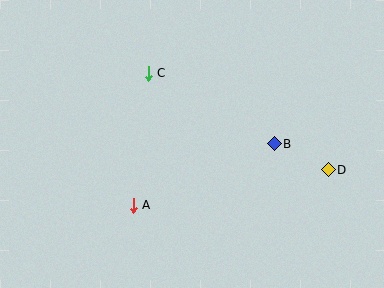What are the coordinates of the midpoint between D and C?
The midpoint between D and C is at (238, 122).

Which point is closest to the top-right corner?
Point D is closest to the top-right corner.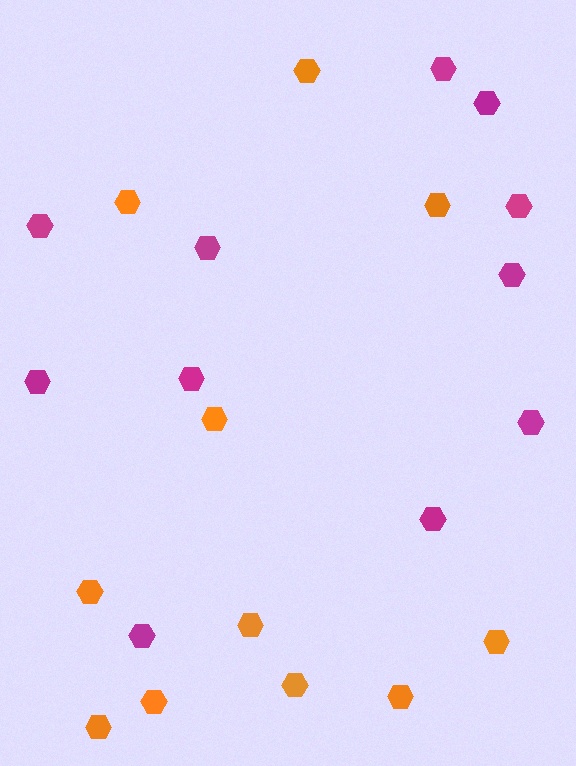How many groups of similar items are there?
There are 2 groups: one group of orange hexagons (11) and one group of magenta hexagons (11).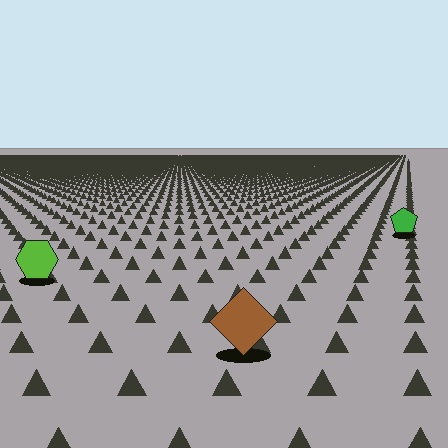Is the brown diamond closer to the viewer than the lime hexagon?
Yes. The brown diamond is closer — you can tell from the texture gradient: the ground texture is coarser near it.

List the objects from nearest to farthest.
From nearest to farthest: the brown diamond, the lime hexagon, the green pentagon.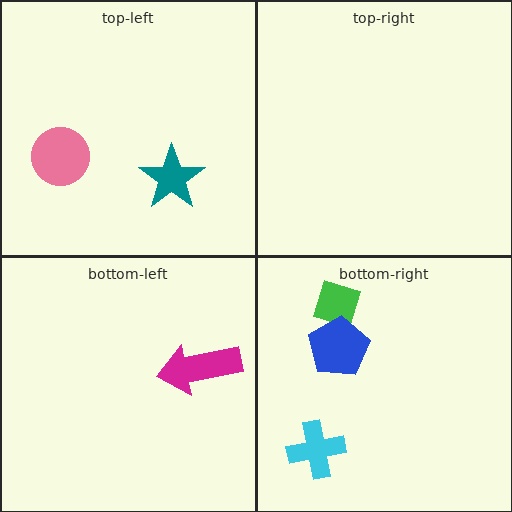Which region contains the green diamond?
The bottom-right region.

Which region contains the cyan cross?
The bottom-right region.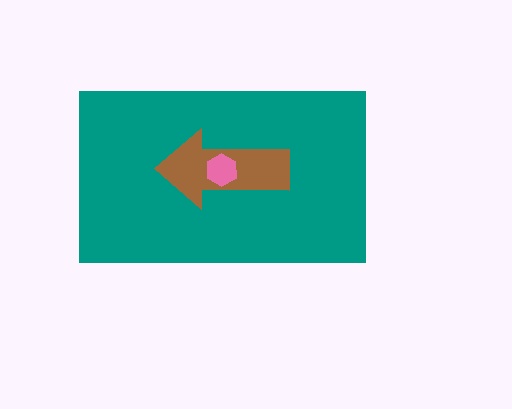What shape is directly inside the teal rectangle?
The brown arrow.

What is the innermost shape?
The pink hexagon.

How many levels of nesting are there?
3.